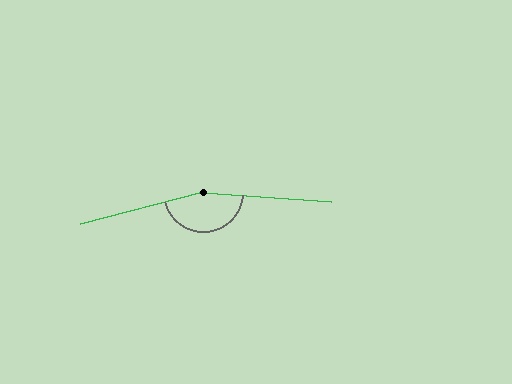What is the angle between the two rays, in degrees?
Approximately 161 degrees.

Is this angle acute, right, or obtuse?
It is obtuse.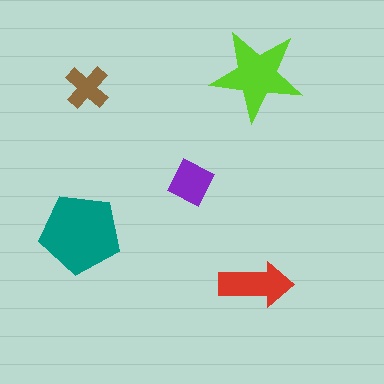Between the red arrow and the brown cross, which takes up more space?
The red arrow.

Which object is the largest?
The teal pentagon.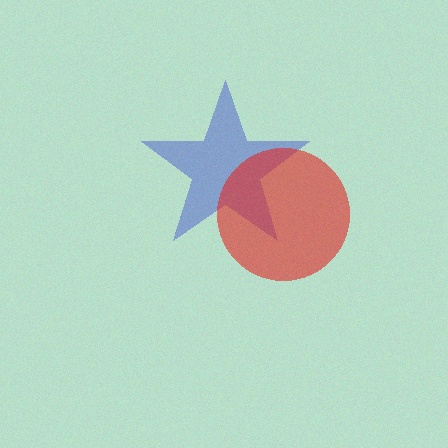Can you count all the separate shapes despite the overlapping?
Yes, there are 2 separate shapes.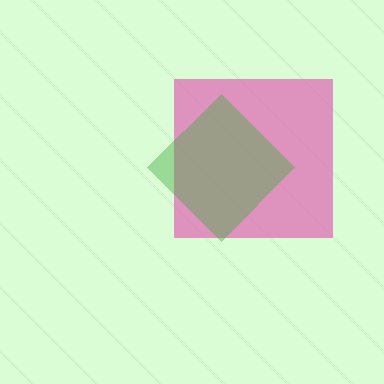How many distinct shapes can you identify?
There are 2 distinct shapes: a pink square, a green diamond.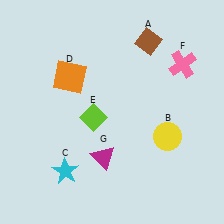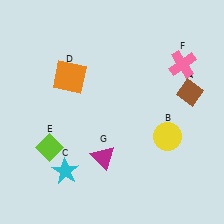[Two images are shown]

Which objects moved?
The objects that moved are: the brown diamond (A), the lime diamond (E).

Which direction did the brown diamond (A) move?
The brown diamond (A) moved down.